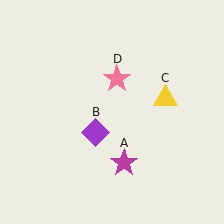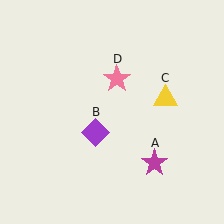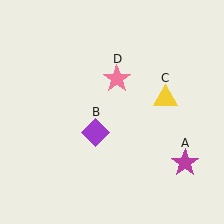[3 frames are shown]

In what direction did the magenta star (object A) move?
The magenta star (object A) moved right.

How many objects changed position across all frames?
1 object changed position: magenta star (object A).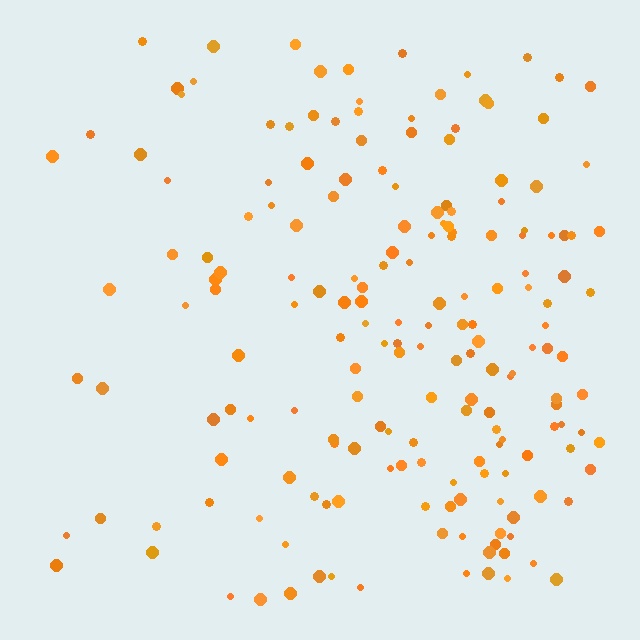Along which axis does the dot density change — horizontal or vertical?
Horizontal.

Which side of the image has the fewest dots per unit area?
The left.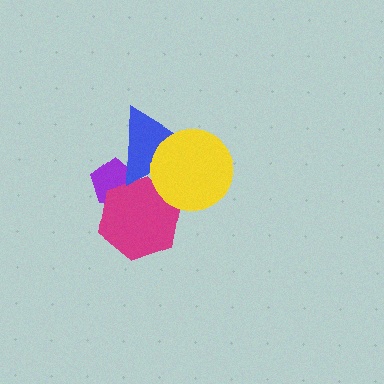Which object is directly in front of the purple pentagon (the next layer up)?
The magenta hexagon is directly in front of the purple pentagon.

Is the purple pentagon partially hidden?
Yes, it is partially covered by another shape.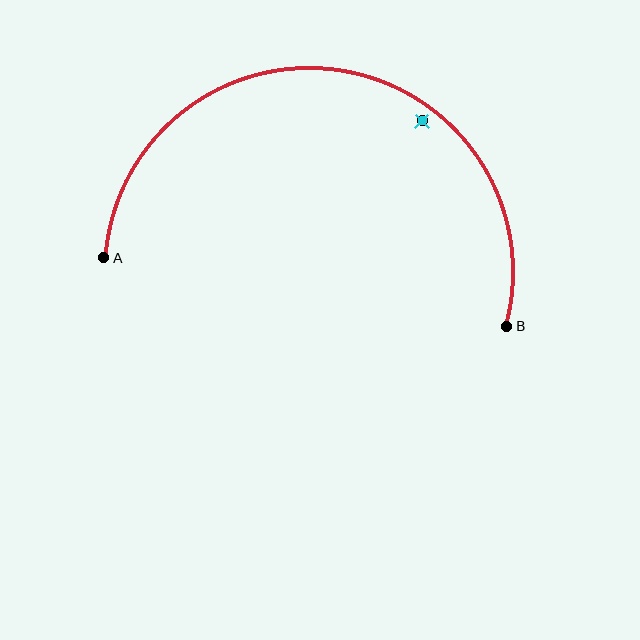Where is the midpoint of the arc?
The arc midpoint is the point on the curve farthest from the straight line joining A and B. It sits above that line.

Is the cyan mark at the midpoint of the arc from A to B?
No — the cyan mark does not lie on the arc at all. It sits slightly inside the curve.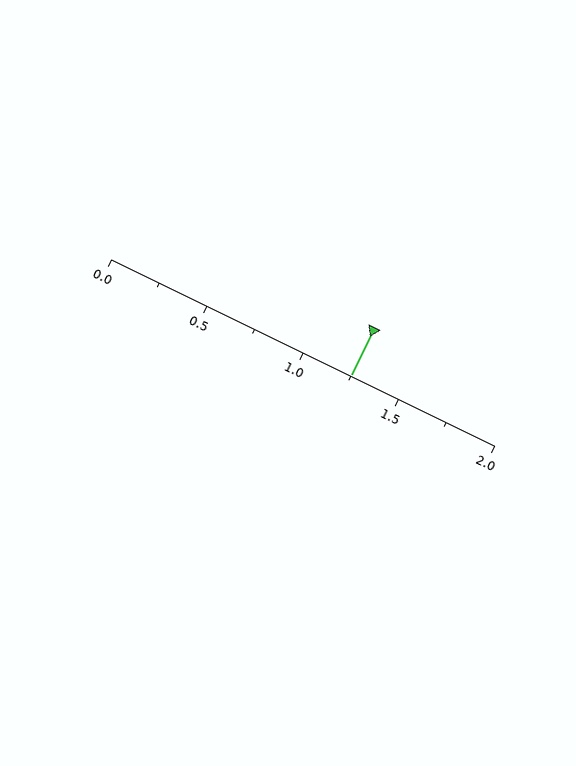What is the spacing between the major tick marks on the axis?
The major ticks are spaced 0.5 apart.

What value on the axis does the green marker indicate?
The marker indicates approximately 1.25.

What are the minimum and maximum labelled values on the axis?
The axis runs from 0.0 to 2.0.